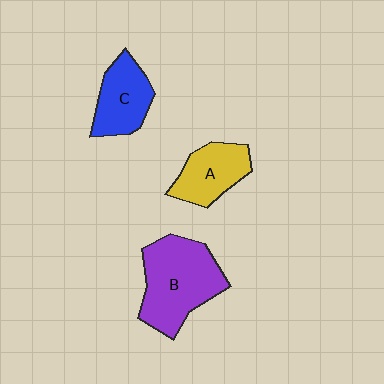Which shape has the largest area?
Shape B (purple).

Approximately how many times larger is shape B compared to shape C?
Approximately 1.6 times.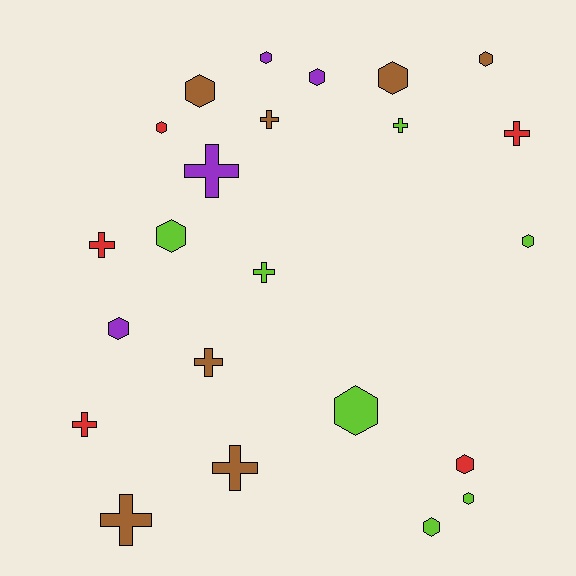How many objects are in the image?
There are 23 objects.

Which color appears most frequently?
Lime, with 7 objects.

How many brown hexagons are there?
There are 3 brown hexagons.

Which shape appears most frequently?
Hexagon, with 13 objects.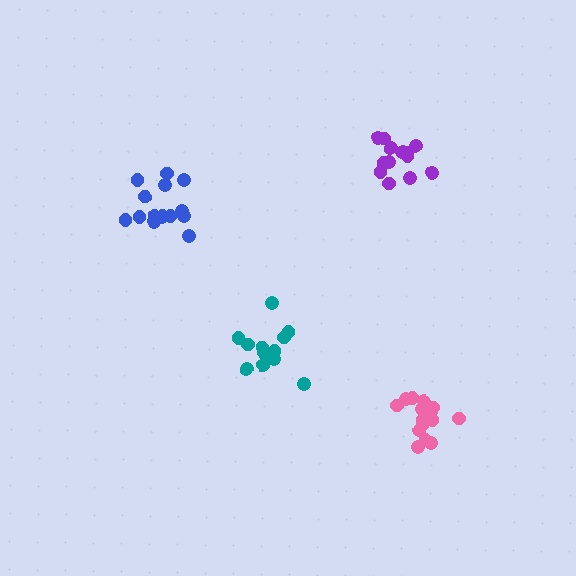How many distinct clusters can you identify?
There are 4 distinct clusters.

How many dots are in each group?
Group 1: 15 dots, Group 2: 15 dots, Group 3: 13 dots, Group 4: 13 dots (56 total).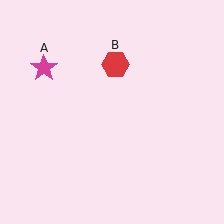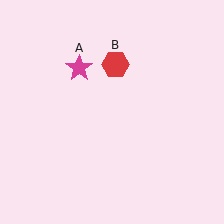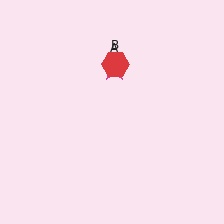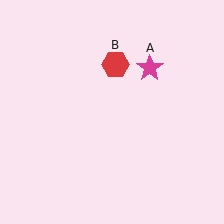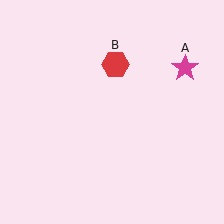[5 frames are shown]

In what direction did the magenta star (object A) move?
The magenta star (object A) moved right.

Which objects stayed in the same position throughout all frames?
Red hexagon (object B) remained stationary.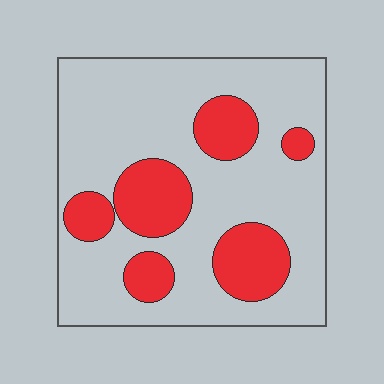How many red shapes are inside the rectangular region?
6.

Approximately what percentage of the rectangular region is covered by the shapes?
Approximately 25%.